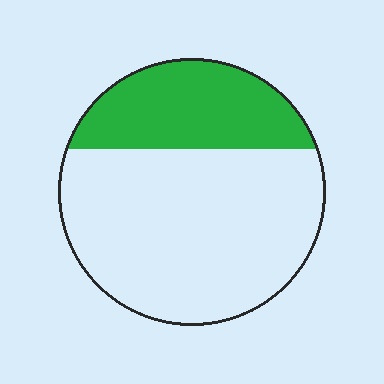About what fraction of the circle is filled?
About one third (1/3).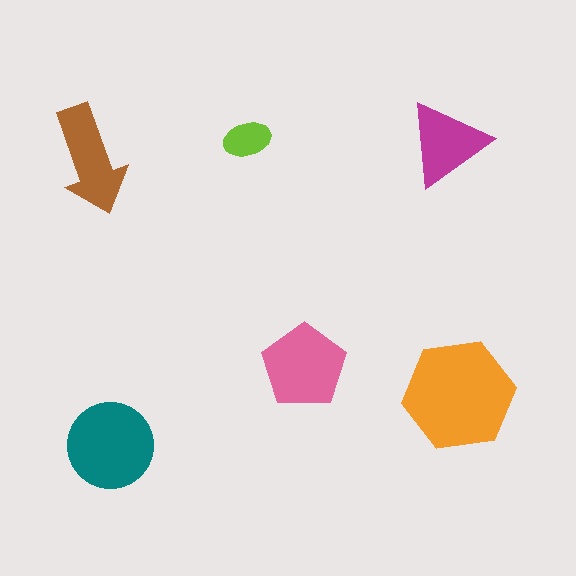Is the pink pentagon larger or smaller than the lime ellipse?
Larger.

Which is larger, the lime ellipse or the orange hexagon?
The orange hexagon.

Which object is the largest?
The orange hexagon.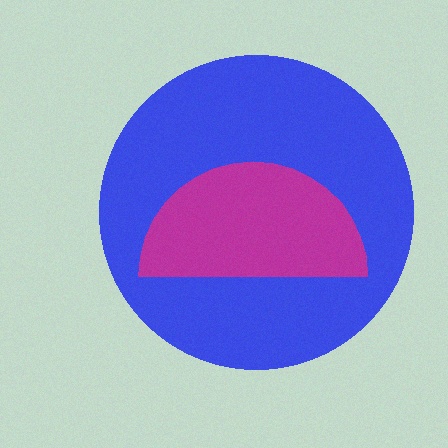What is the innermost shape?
The magenta semicircle.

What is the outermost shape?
The blue circle.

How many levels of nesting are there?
2.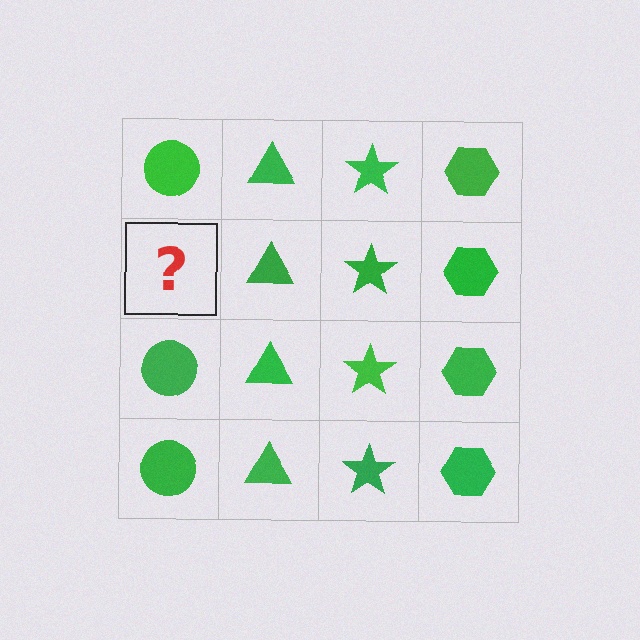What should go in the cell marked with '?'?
The missing cell should contain a green circle.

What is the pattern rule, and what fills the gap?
The rule is that each column has a consistent shape. The gap should be filled with a green circle.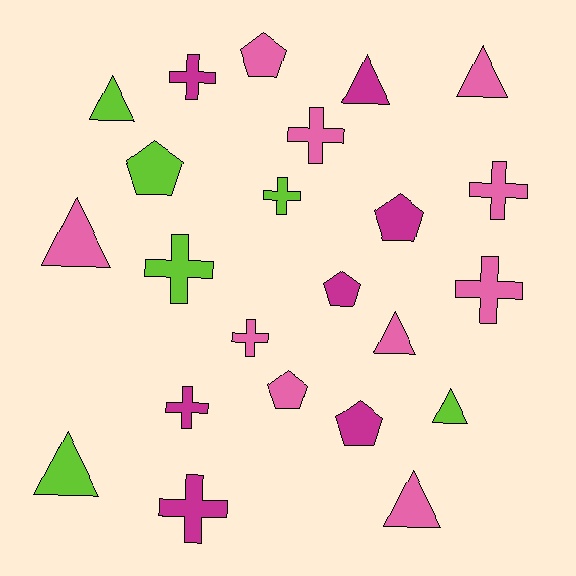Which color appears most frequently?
Pink, with 10 objects.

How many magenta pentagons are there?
There are 3 magenta pentagons.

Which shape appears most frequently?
Cross, with 9 objects.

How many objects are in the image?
There are 23 objects.